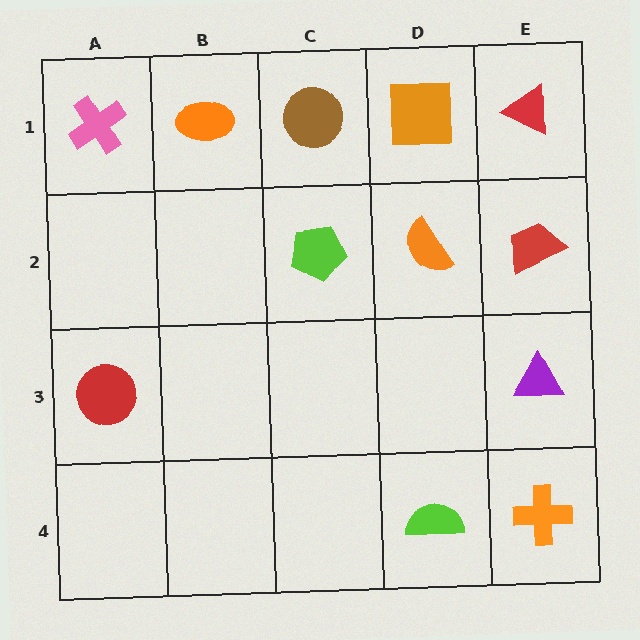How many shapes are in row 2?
3 shapes.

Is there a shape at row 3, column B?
No, that cell is empty.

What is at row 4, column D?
A lime semicircle.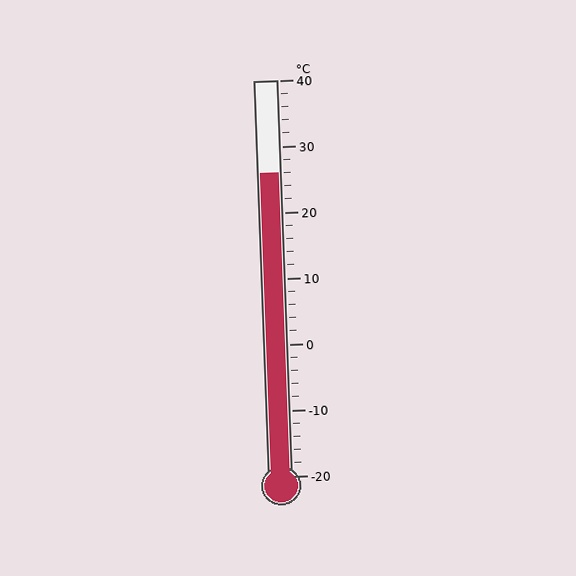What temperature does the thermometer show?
The thermometer shows approximately 26°C.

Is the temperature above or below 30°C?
The temperature is below 30°C.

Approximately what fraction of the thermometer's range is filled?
The thermometer is filled to approximately 75% of its range.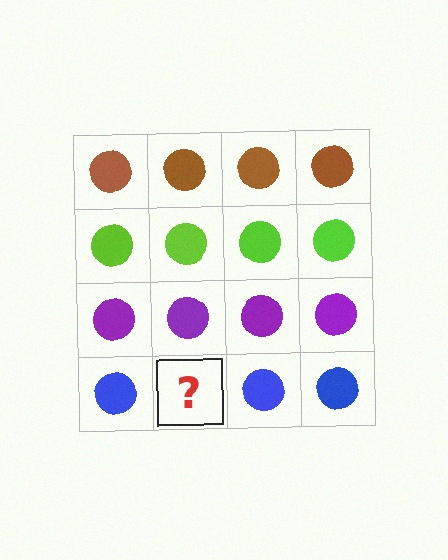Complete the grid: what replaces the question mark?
The question mark should be replaced with a blue circle.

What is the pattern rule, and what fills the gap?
The rule is that each row has a consistent color. The gap should be filled with a blue circle.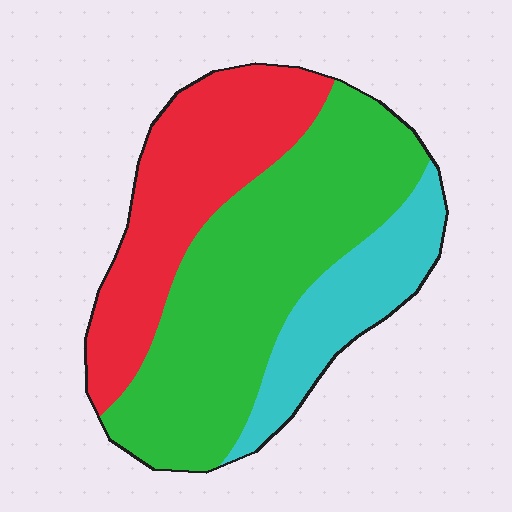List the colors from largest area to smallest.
From largest to smallest: green, red, cyan.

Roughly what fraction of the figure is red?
Red covers about 30% of the figure.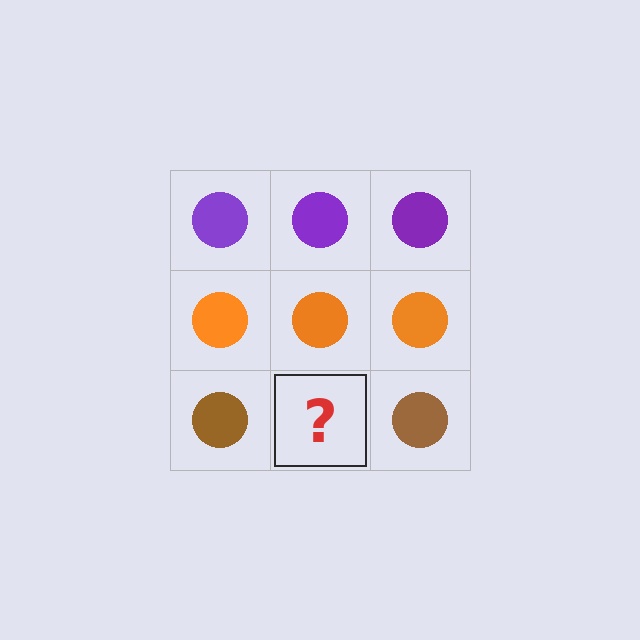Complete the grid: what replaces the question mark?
The question mark should be replaced with a brown circle.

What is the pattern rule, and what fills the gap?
The rule is that each row has a consistent color. The gap should be filled with a brown circle.